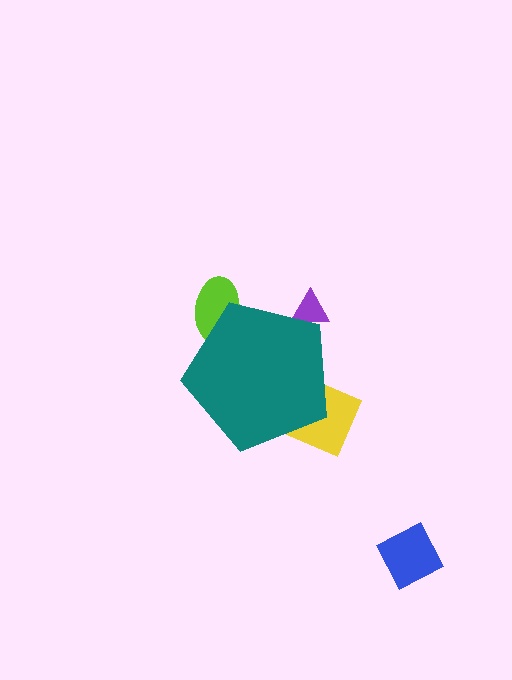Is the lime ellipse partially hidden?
Yes, the lime ellipse is partially hidden behind the teal pentagon.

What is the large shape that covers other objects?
A teal pentagon.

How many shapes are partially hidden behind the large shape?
3 shapes are partially hidden.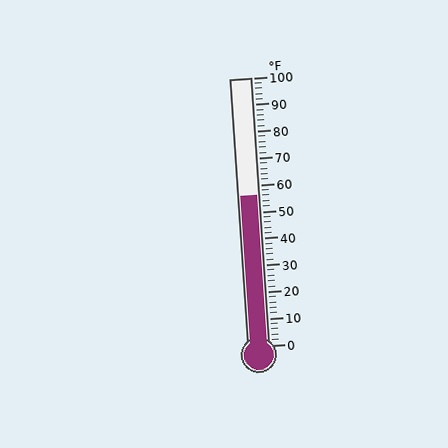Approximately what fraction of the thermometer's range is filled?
The thermometer is filled to approximately 55% of its range.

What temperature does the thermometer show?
The thermometer shows approximately 56°F.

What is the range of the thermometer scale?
The thermometer scale ranges from 0°F to 100°F.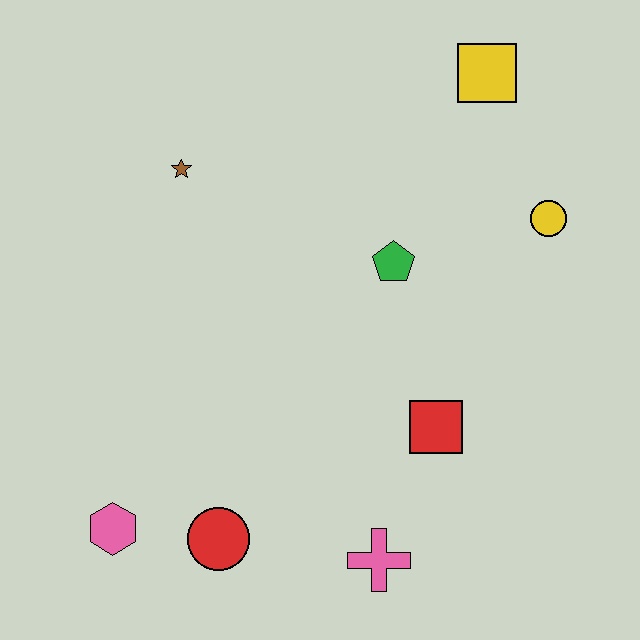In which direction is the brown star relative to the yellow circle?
The brown star is to the left of the yellow circle.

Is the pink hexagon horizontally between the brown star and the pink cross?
No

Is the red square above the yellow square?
No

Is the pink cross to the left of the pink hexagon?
No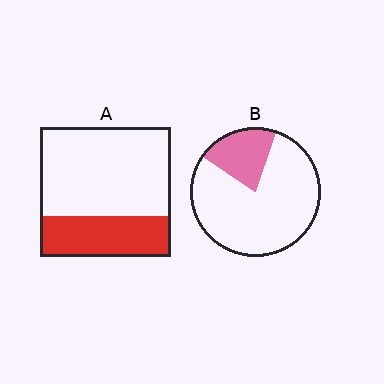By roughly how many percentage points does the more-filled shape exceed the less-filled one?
By roughly 10 percentage points (A over B).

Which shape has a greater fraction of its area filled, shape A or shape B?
Shape A.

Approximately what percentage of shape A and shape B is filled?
A is approximately 30% and B is approximately 20%.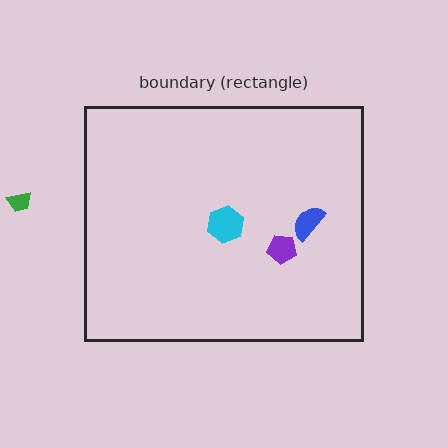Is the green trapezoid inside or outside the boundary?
Outside.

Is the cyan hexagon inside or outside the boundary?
Inside.